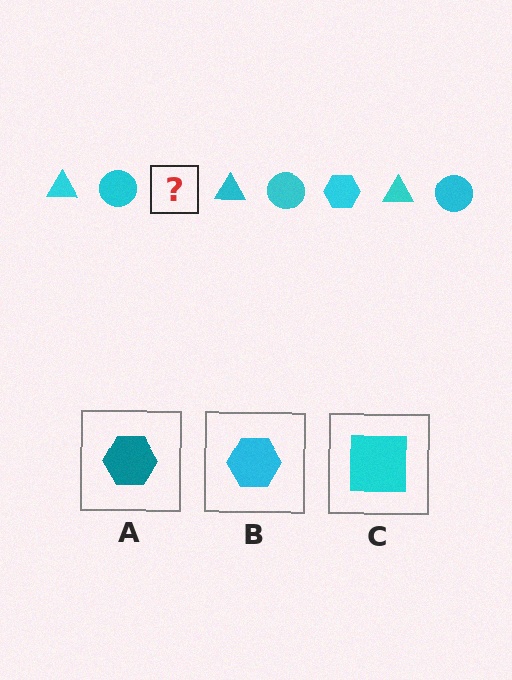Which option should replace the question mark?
Option B.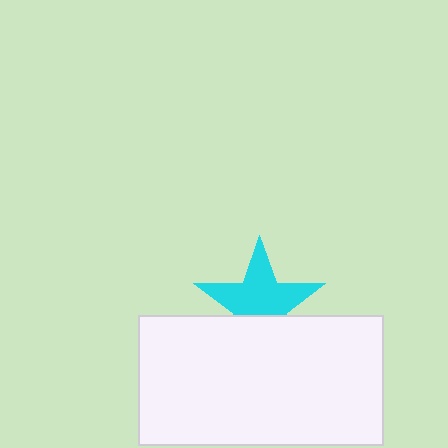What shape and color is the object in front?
The object in front is a white rectangle.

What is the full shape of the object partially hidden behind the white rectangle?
The partially hidden object is a cyan star.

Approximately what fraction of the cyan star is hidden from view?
Roughly 35% of the cyan star is hidden behind the white rectangle.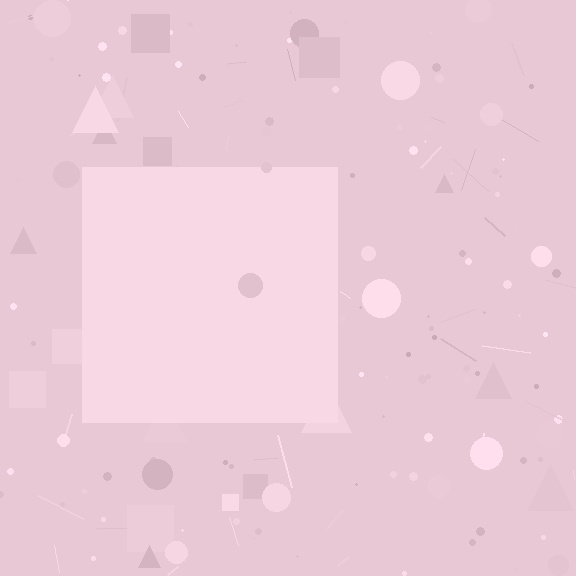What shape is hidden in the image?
A square is hidden in the image.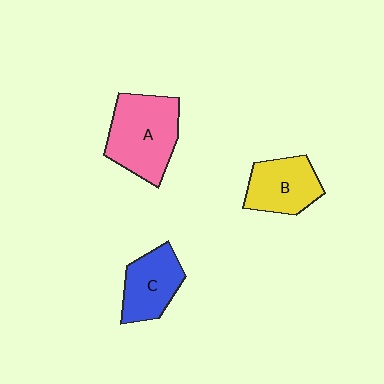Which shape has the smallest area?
Shape C (blue).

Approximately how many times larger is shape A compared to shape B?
Approximately 1.4 times.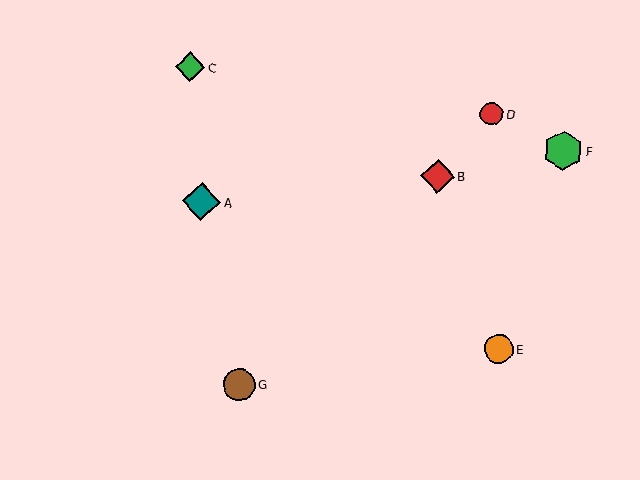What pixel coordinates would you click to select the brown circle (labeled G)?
Click at (239, 385) to select the brown circle G.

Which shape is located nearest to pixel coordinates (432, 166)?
The red diamond (labeled B) at (438, 176) is nearest to that location.